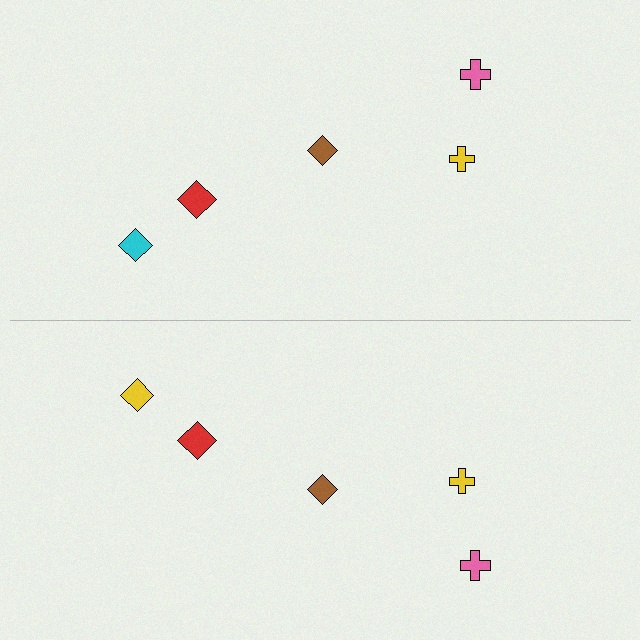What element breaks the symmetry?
The yellow diamond on the bottom side breaks the symmetry — its mirror counterpart is cyan.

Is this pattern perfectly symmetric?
No, the pattern is not perfectly symmetric. The yellow diamond on the bottom side breaks the symmetry — its mirror counterpart is cyan.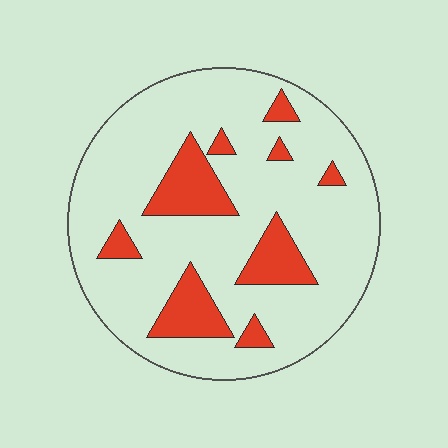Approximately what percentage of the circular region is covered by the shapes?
Approximately 20%.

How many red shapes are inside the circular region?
9.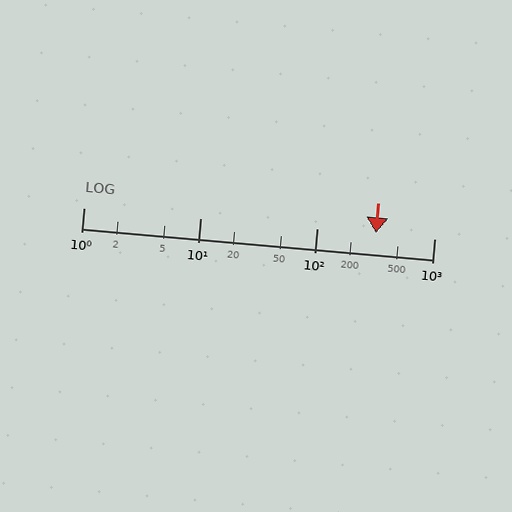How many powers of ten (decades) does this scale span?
The scale spans 3 decades, from 1 to 1000.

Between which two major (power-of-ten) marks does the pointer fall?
The pointer is between 100 and 1000.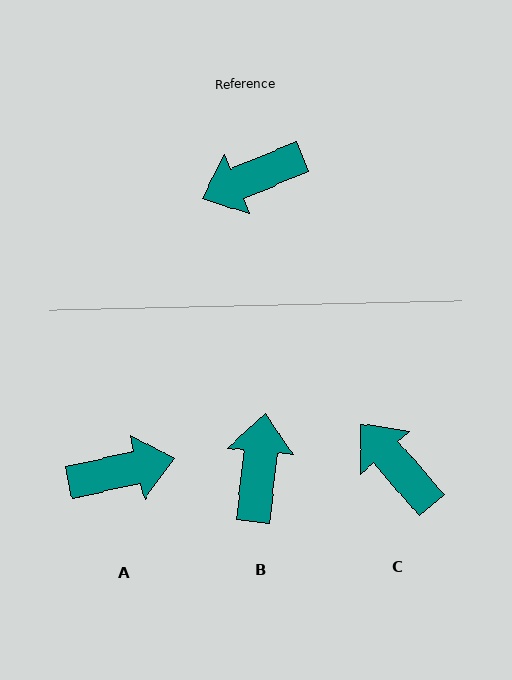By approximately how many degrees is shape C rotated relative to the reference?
Approximately 71 degrees clockwise.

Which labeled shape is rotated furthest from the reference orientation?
A, about 170 degrees away.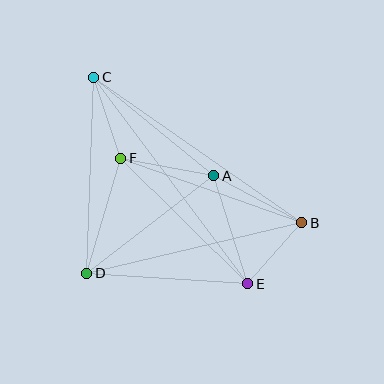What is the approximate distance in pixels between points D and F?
The distance between D and F is approximately 120 pixels.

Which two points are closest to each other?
Points B and E are closest to each other.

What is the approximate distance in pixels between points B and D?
The distance between B and D is approximately 221 pixels.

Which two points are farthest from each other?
Points C and E are farthest from each other.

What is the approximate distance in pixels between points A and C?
The distance between A and C is approximately 155 pixels.